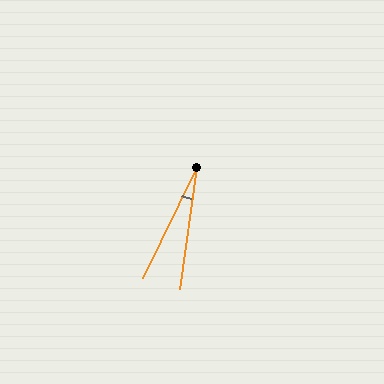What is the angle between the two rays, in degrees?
Approximately 18 degrees.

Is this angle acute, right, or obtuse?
It is acute.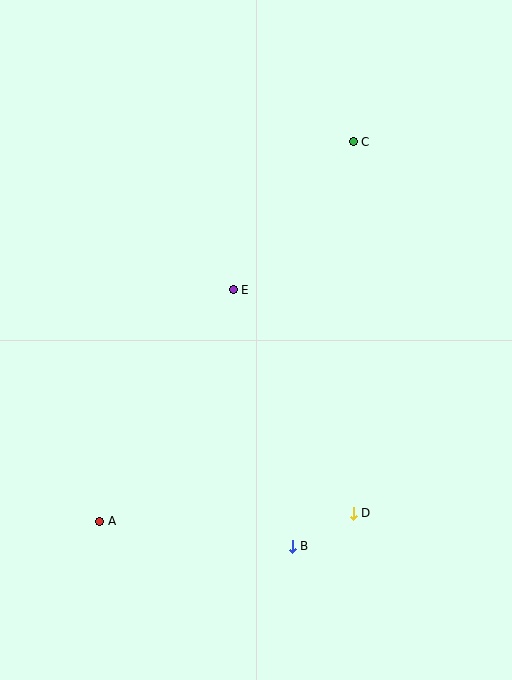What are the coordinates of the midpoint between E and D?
The midpoint between E and D is at (293, 402).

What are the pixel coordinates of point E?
Point E is at (233, 290).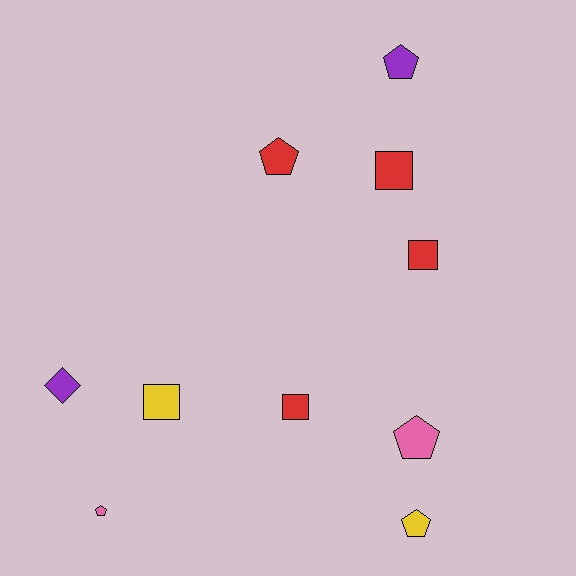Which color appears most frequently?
Red, with 4 objects.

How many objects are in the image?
There are 10 objects.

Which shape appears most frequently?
Pentagon, with 5 objects.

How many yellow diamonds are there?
There are no yellow diamonds.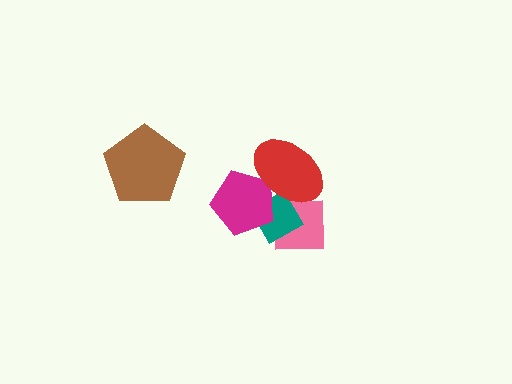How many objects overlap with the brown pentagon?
0 objects overlap with the brown pentagon.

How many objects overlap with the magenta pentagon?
3 objects overlap with the magenta pentagon.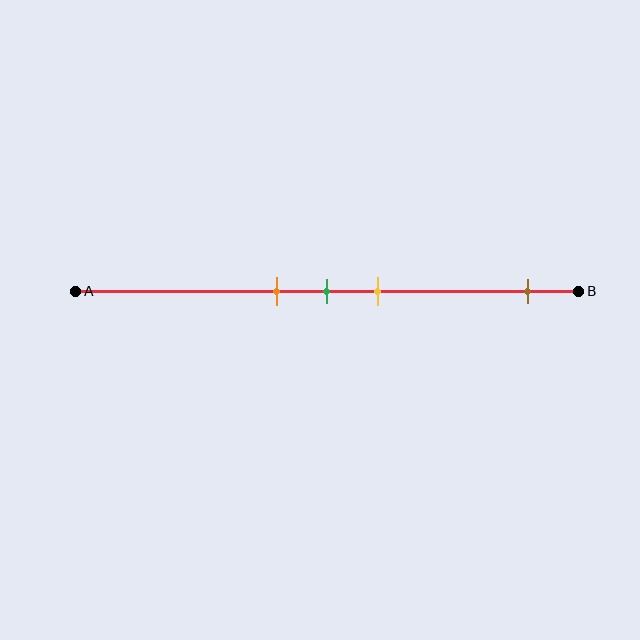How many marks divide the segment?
There are 4 marks dividing the segment.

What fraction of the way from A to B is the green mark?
The green mark is approximately 50% (0.5) of the way from A to B.